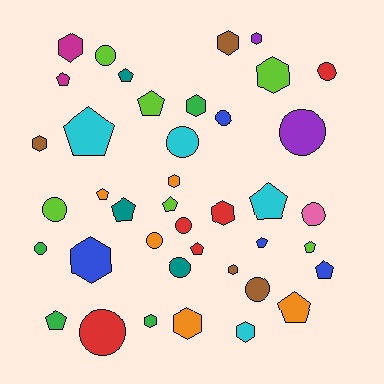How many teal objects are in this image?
There are 3 teal objects.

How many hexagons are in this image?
There are 13 hexagons.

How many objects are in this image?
There are 40 objects.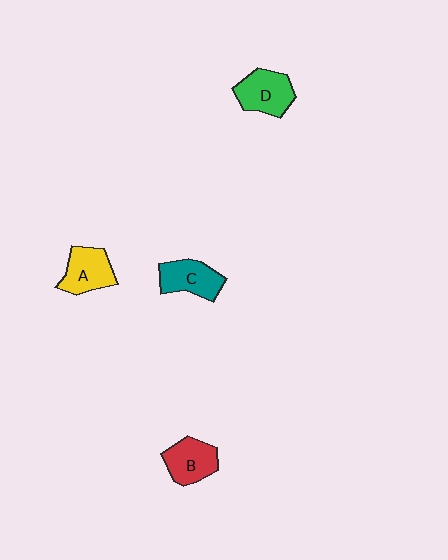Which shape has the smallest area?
Shape B (red).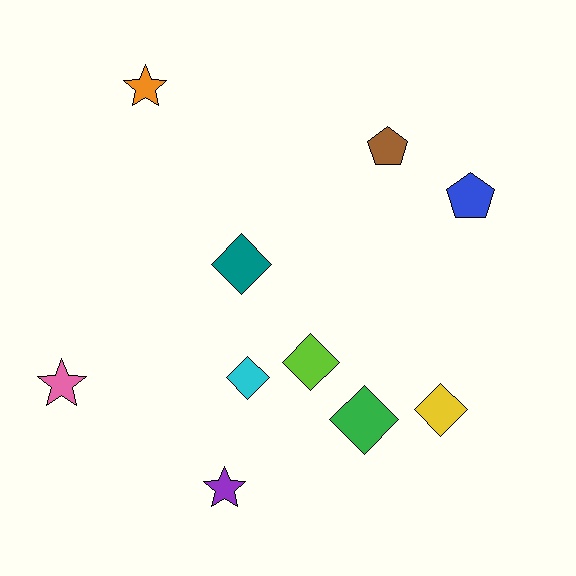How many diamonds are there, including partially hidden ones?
There are 5 diamonds.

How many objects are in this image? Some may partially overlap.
There are 10 objects.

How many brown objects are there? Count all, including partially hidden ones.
There is 1 brown object.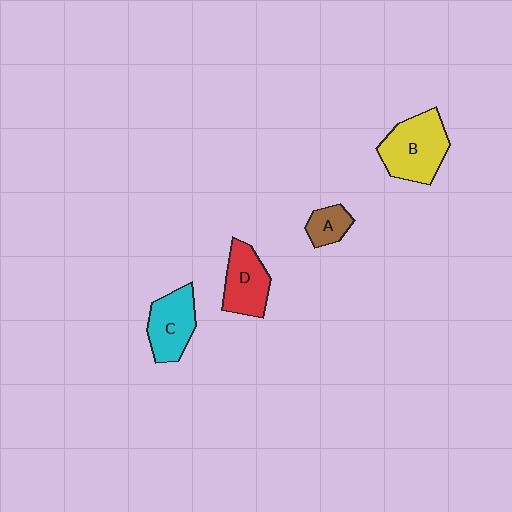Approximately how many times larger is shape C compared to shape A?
Approximately 2.0 times.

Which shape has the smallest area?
Shape A (brown).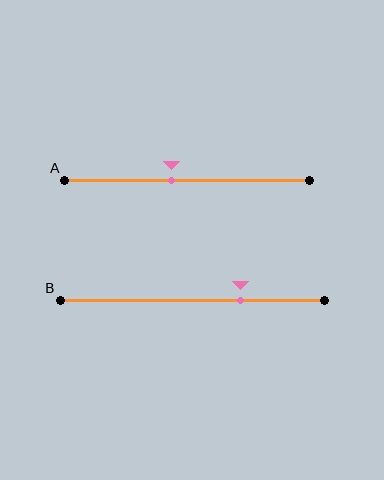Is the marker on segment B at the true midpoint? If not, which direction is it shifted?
No, the marker on segment B is shifted to the right by about 18% of the segment length.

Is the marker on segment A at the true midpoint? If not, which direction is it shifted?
No, the marker on segment A is shifted to the left by about 7% of the segment length.